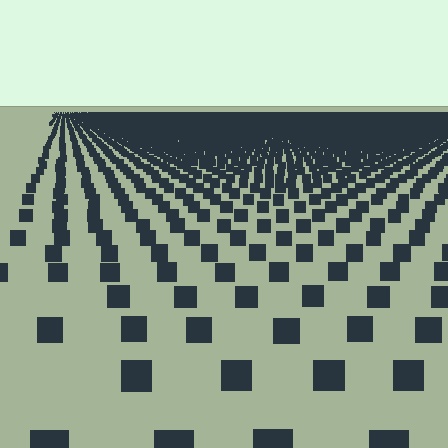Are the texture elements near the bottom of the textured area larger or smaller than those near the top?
Larger. Near the bottom, elements are closer to the viewer and appear at a bigger on-screen size.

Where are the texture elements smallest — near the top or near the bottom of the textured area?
Near the top.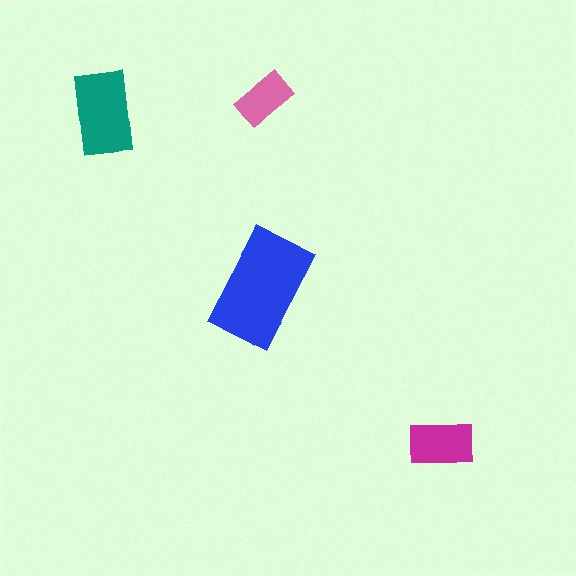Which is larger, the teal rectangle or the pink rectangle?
The teal one.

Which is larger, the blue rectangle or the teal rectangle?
The blue one.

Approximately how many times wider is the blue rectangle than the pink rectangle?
About 2 times wider.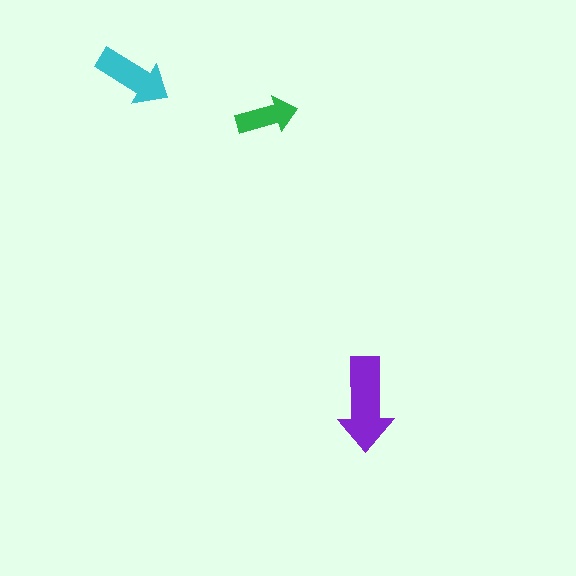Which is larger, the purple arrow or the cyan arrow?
The purple one.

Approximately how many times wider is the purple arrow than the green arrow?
About 1.5 times wider.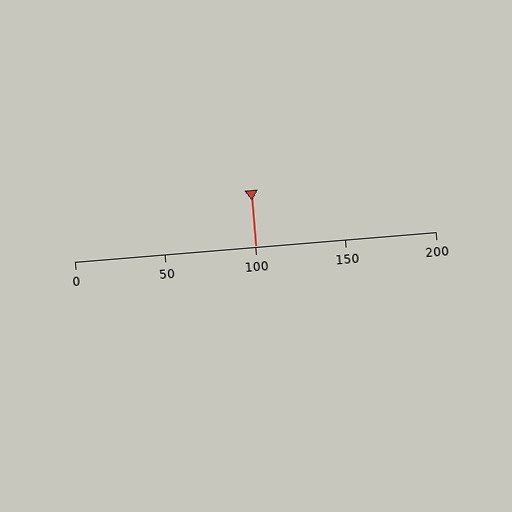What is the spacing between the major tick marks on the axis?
The major ticks are spaced 50 apart.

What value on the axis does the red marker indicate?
The marker indicates approximately 100.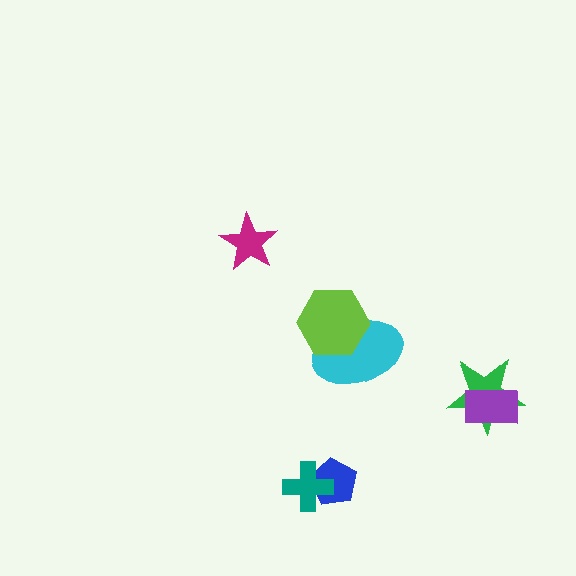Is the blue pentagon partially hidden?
Yes, it is partially covered by another shape.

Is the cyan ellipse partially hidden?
Yes, it is partially covered by another shape.